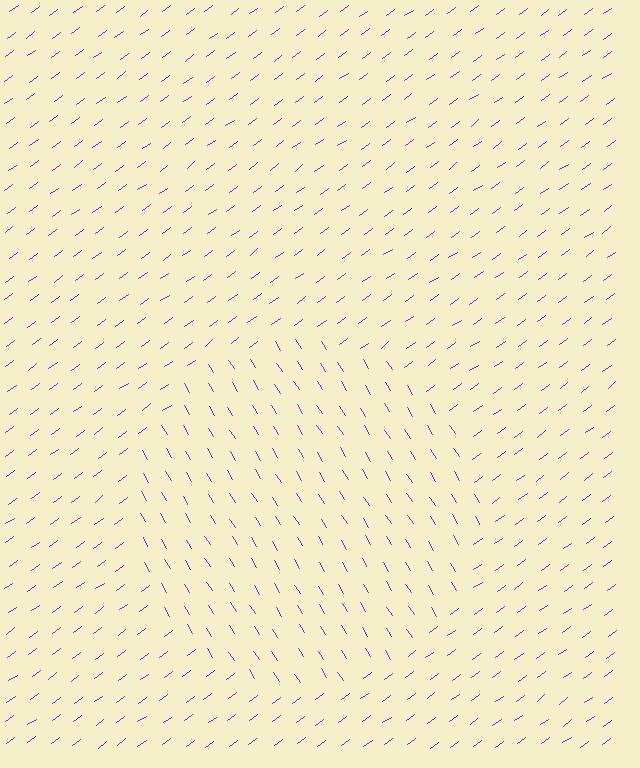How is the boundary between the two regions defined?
The boundary is defined purely by a change in line orientation (approximately 85 degrees difference). All lines are the same color and thickness.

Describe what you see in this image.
The image is filled with small purple line segments. A circle region in the image has lines oriented differently from the surrounding lines, creating a visible texture boundary.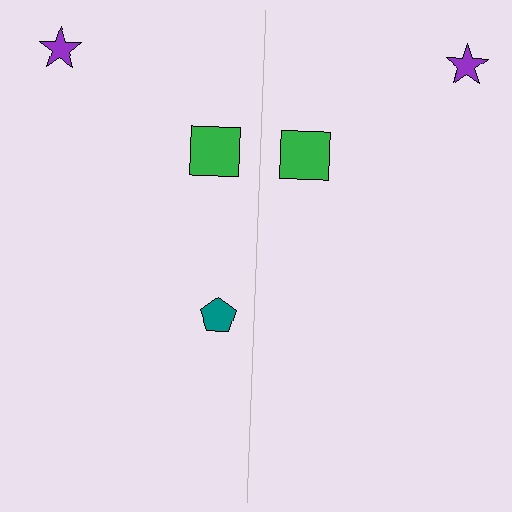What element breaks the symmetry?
A teal pentagon is missing from the right side.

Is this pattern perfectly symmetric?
No, the pattern is not perfectly symmetric. A teal pentagon is missing from the right side.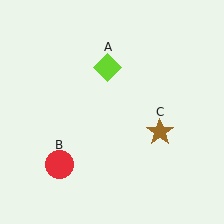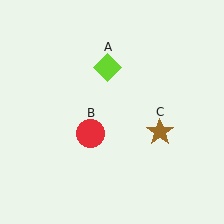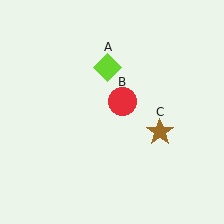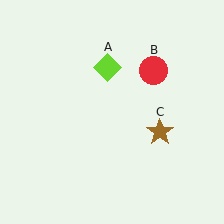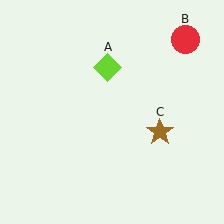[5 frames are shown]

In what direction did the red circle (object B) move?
The red circle (object B) moved up and to the right.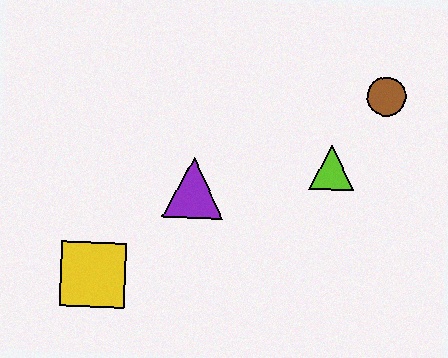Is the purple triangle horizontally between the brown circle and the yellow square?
Yes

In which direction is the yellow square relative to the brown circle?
The yellow square is to the left of the brown circle.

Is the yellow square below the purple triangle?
Yes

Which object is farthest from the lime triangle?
The yellow square is farthest from the lime triangle.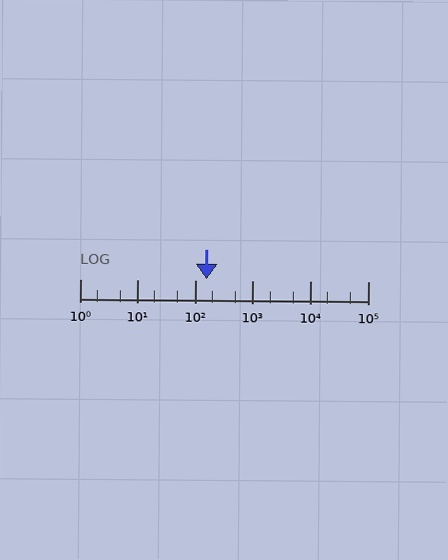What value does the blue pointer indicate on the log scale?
The pointer indicates approximately 160.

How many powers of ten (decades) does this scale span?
The scale spans 5 decades, from 1 to 100000.